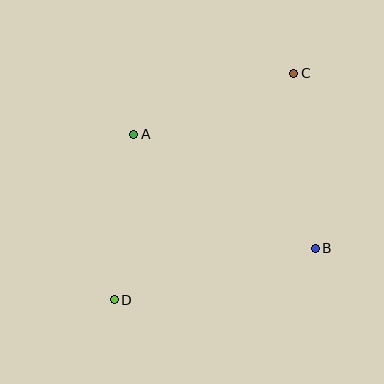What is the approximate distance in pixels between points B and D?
The distance between B and D is approximately 207 pixels.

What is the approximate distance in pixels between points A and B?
The distance between A and B is approximately 214 pixels.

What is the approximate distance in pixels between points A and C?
The distance between A and C is approximately 171 pixels.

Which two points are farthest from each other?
Points C and D are farthest from each other.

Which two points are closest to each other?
Points A and D are closest to each other.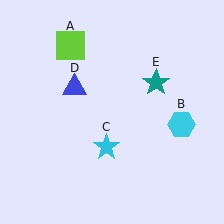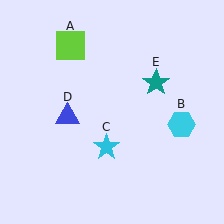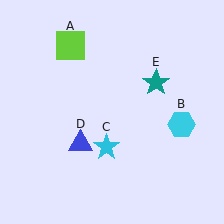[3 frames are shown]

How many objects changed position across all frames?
1 object changed position: blue triangle (object D).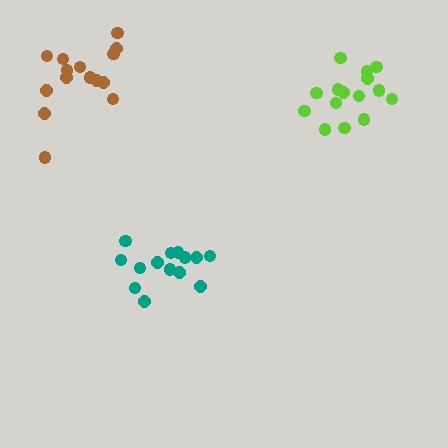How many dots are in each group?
Group 1: 15 dots, Group 2: 14 dots, Group 3: 15 dots (44 total).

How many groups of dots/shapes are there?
There are 3 groups.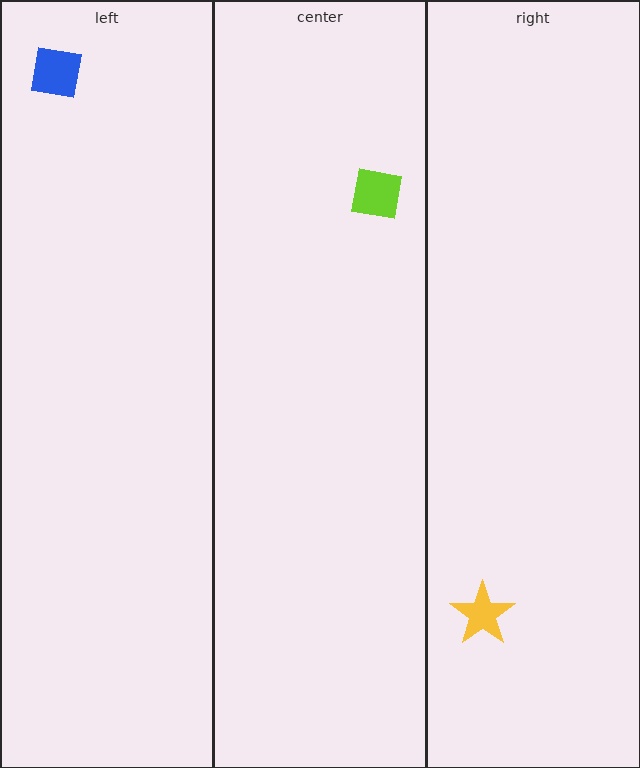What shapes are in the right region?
The yellow star.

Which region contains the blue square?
The left region.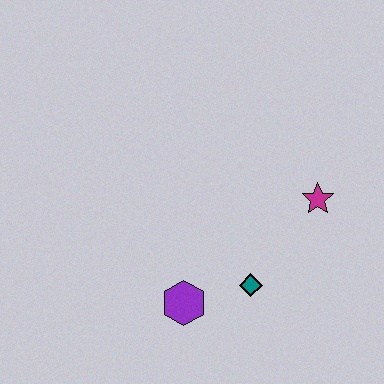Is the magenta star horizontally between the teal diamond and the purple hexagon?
No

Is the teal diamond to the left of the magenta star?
Yes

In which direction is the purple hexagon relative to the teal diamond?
The purple hexagon is to the left of the teal diamond.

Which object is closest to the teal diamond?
The purple hexagon is closest to the teal diamond.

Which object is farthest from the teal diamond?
The magenta star is farthest from the teal diamond.